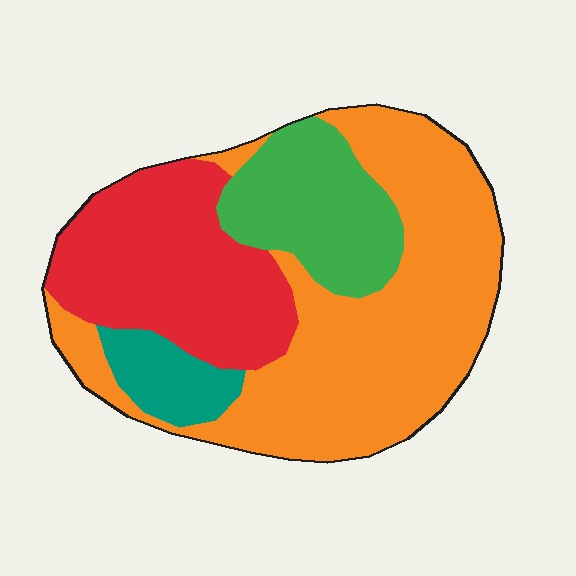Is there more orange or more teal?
Orange.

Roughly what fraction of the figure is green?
Green covers roughly 15% of the figure.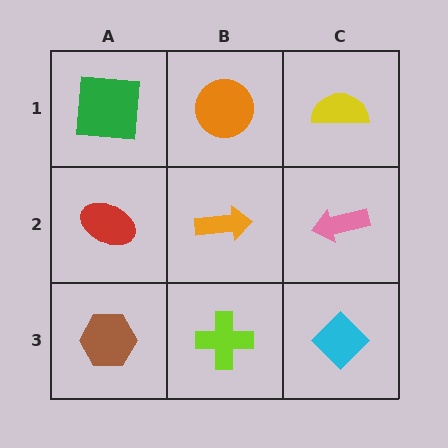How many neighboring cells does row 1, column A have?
2.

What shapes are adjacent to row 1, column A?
A red ellipse (row 2, column A), an orange circle (row 1, column B).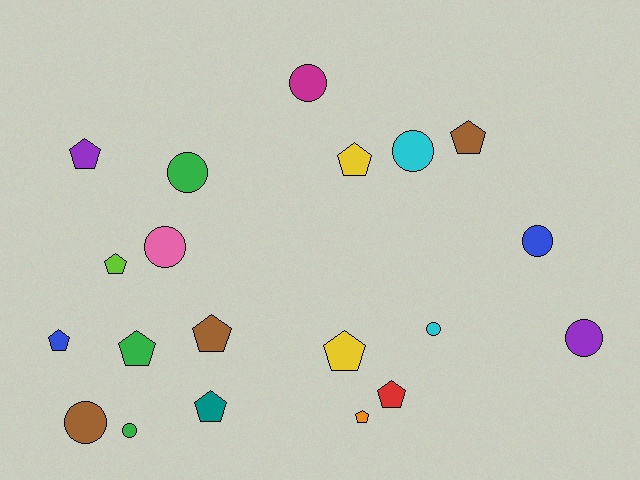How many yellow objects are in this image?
There are 2 yellow objects.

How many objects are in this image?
There are 20 objects.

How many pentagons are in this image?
There are 11 pentagons.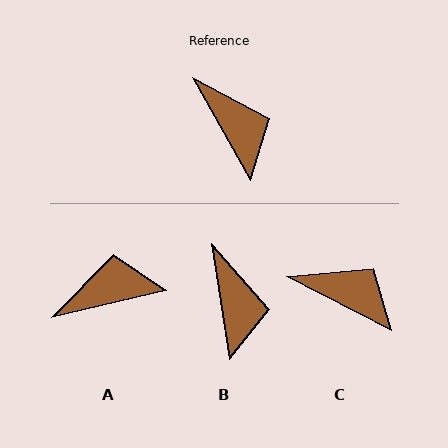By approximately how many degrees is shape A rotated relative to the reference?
Approximately 74 degrees counter-clockwise.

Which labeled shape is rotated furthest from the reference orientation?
A, about 74 degrees away.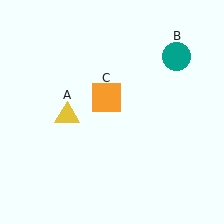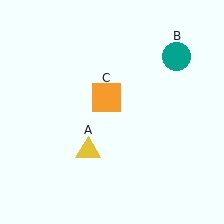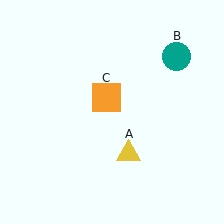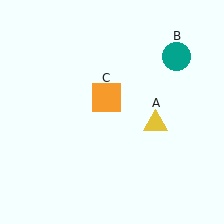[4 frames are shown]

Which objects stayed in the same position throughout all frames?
Teal circle (object B) and orange square (object C) remained stationary.